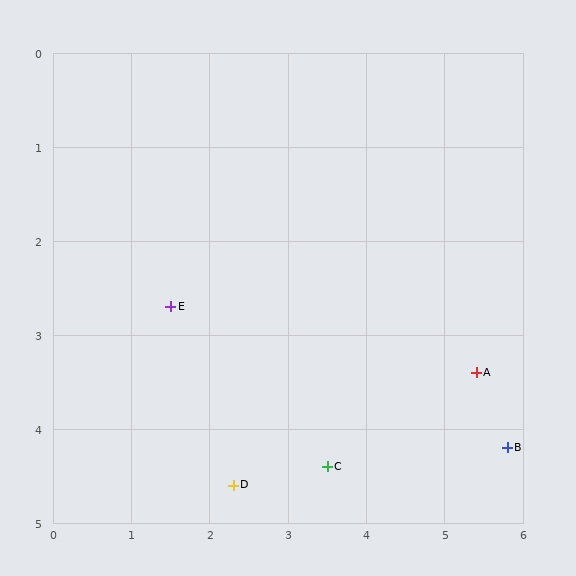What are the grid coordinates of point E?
Point E is at approximately (1.5, 2.7).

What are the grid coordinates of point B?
Point B is at approximately (5.8, 4.2).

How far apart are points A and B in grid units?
Points A and B are about 0.9 grid units apart.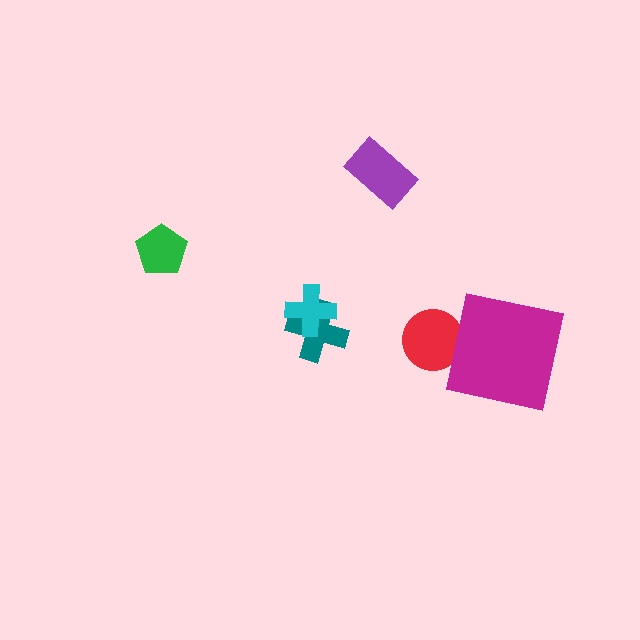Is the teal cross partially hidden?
Yes, it is partially covered by another shape.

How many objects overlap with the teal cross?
1 object overlaps with the teal cross.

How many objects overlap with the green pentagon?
0 objects overlap with the green pentagon.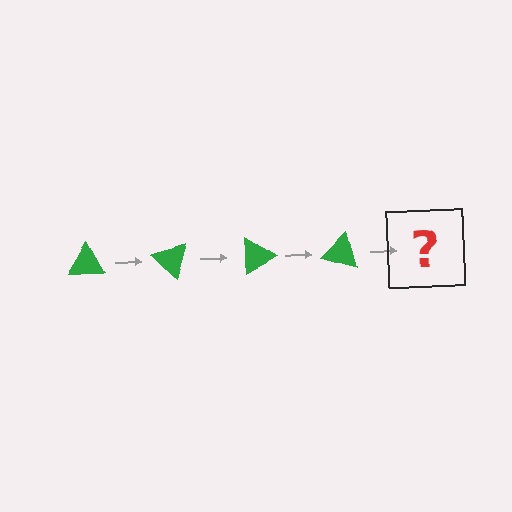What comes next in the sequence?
The next element should be a green triangle rotated 180 degrees.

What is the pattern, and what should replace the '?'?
The pattern is that the triangle rotates 45 degrees each step. The '?' should be a green triangle rotated 180 degrees.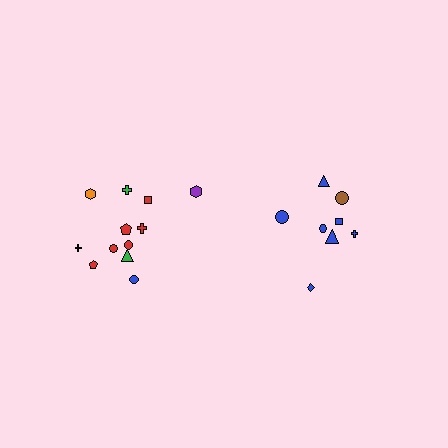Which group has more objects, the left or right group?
The left group.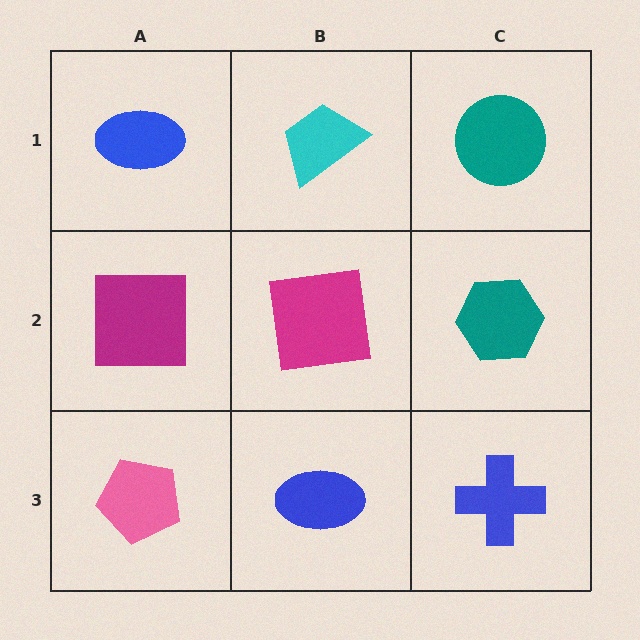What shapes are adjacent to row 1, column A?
A magenta square (row 2, column A), a cyan trapezoid (row 1, column B).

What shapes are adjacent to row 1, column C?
A teal hexagon (row 2, column C), a cyan trapezoid (row 1, column B).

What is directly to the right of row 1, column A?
A cyan trapezoid.